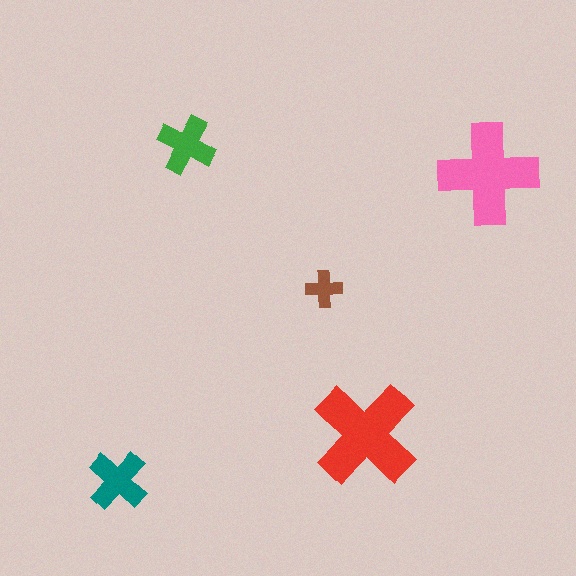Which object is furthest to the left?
The teal cross is leftmost.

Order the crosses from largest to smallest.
the red one, the pink one, the teal one, the green one, the brown one.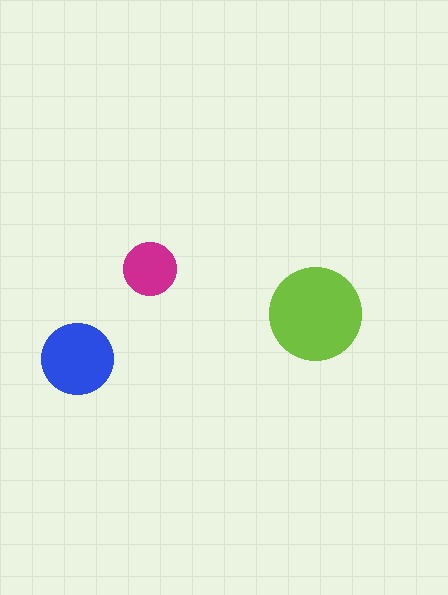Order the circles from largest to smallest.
the lime one, the blue one, the magenta one.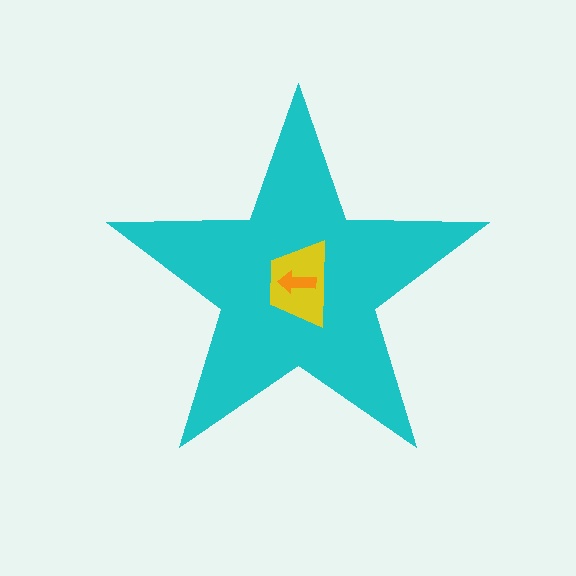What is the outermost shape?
The cyan star.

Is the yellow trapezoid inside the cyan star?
Yes.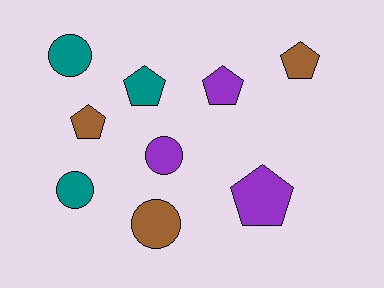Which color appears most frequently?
Teal, with 3 objects.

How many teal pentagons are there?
There is 1 teal pentagon.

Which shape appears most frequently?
Pentagon, with 5 objects.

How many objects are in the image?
There are 9 objects.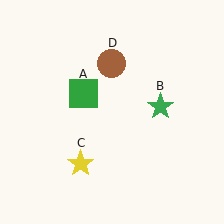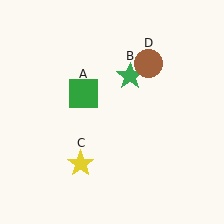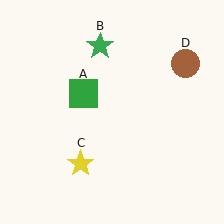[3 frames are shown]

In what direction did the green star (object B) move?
The green star (object B) moved up and to the left.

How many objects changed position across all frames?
2 objects changed position: green star (object B), brown circle (object D).